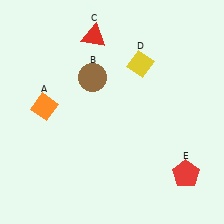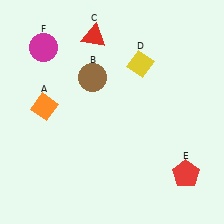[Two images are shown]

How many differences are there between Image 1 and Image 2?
There is 1 difference between the two images.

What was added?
A magenta circle (F) was added in Image 2.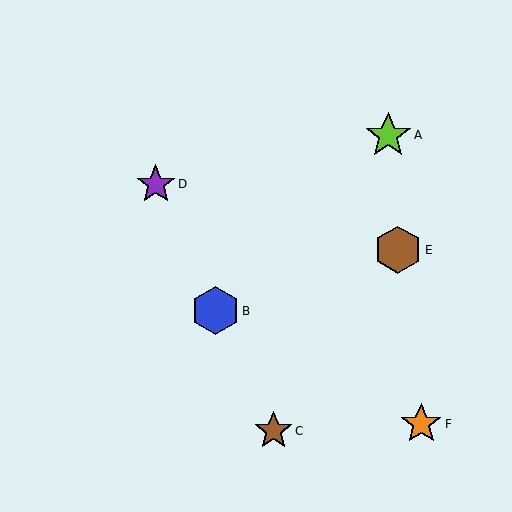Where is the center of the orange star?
The center of the orange star is at (421, 424).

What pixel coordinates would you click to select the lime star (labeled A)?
Click at (388, 135) to select the lime star A.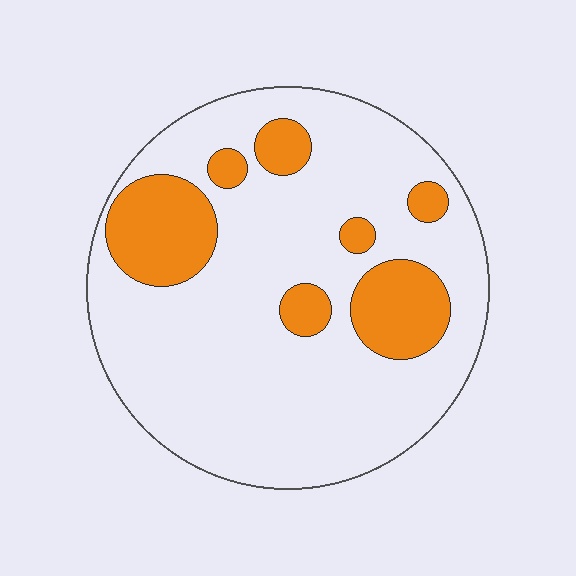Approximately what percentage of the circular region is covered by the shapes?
Approximately 20%.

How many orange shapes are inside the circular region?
7.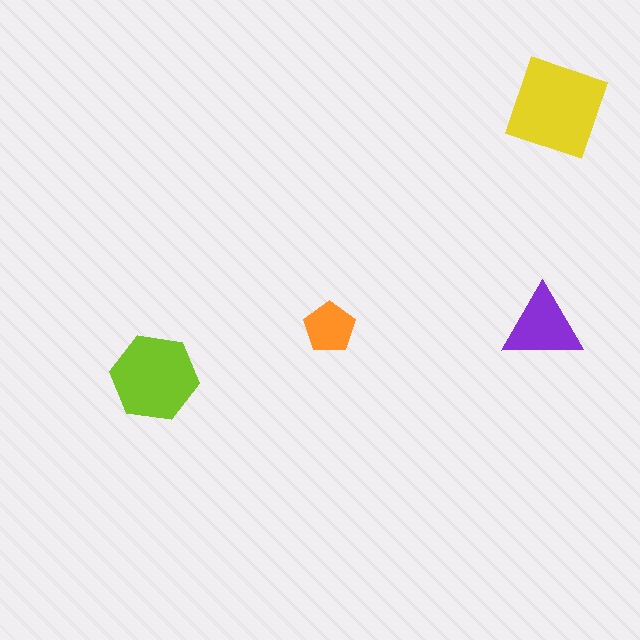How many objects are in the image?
There are 4 objects in the image.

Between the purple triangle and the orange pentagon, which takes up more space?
The purple triangle.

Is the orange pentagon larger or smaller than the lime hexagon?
Smaller.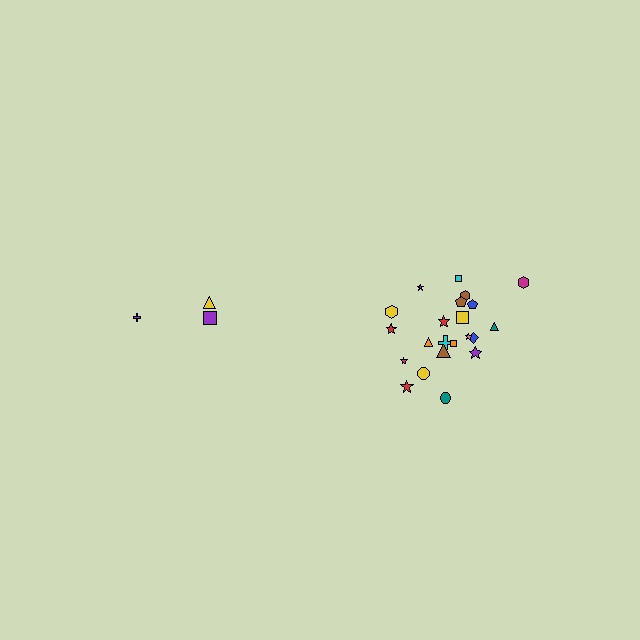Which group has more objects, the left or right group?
The right group.